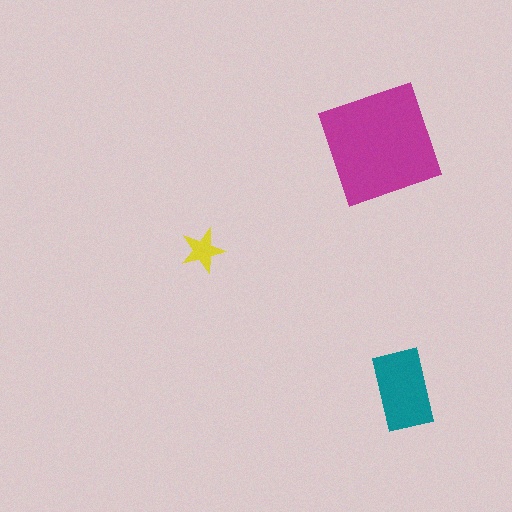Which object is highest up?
The magenta square is topmost.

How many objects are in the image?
There are 3 objects in the image.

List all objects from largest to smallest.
The magenta square, the teal rectangle, the yellow star.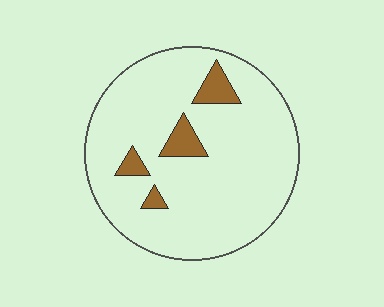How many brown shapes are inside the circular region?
4.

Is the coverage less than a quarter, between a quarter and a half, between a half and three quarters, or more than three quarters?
Less than a quarter.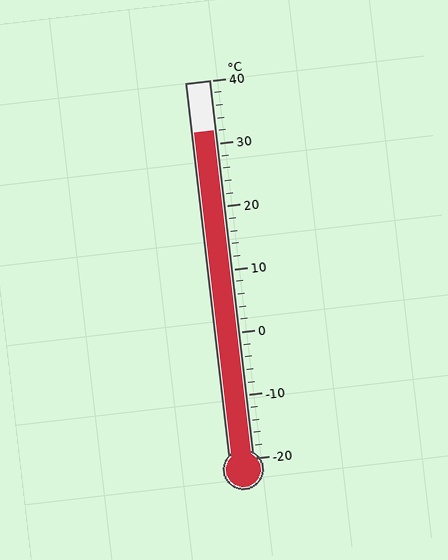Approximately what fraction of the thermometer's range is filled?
The thermometer is filled to approximately 85% of its range.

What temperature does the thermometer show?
The thermometer shows approximately 32°C.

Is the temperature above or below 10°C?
The temperature is above 10°C.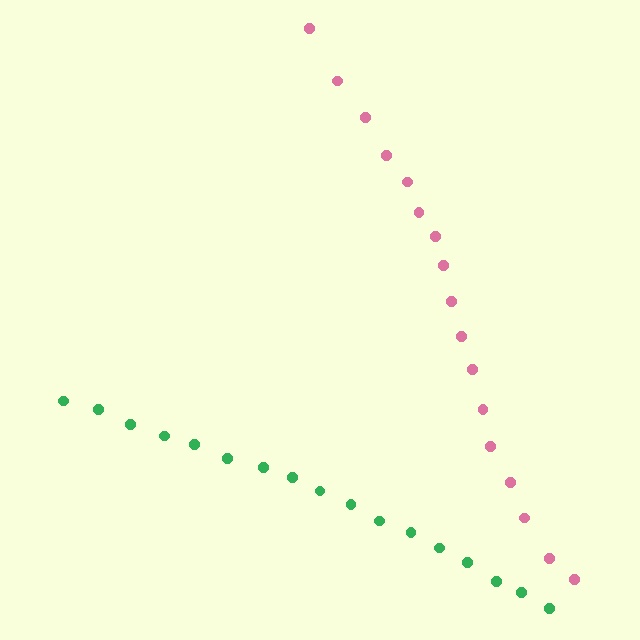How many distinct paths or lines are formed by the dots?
There are 2 distinct paths.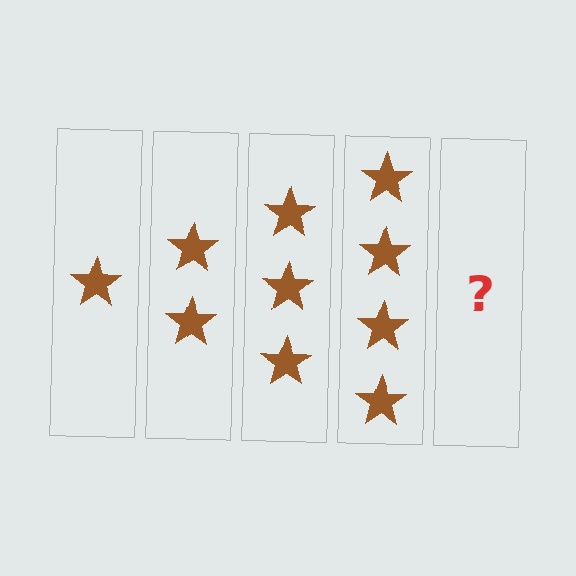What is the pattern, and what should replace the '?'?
The pattern is that each step adds one more star. The '?' should be 5 stars.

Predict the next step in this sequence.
The next step is 5 stars.